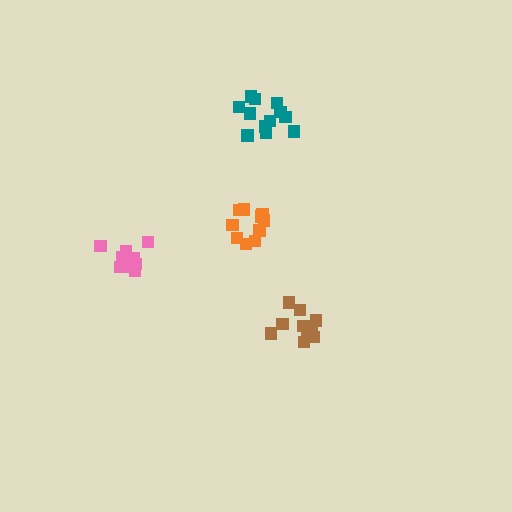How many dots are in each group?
Group 1: 10 dots, Group 2: 11 dots, Group 3: 12 dots, Group 4: 11 dots (44 total).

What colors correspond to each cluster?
The clusters are colored: orange, pink, teal, brown.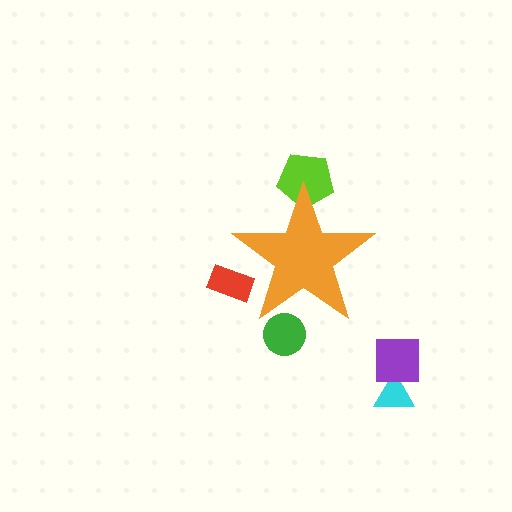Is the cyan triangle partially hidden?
No, the cyan triangle is fully visible.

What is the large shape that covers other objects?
An orange star.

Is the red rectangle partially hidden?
Yes, the red rectangle is partially hidden behind the orange star.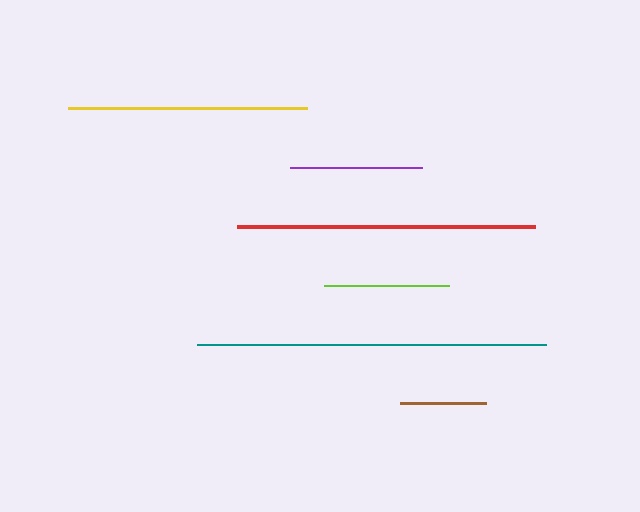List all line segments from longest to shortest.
From longest to shortest: teal, red, yellow, purple, lime, brown.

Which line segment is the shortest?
The brown line is the shortest at approximately 86 pixels.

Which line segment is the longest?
The teal line is the longest at approximately 350 pixels.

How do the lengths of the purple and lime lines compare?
The purple and lime lines are approximately the same length.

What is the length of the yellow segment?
The yellow segment is approximately 239 pixels long.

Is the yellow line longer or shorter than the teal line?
The teal line is longer than the yellow line.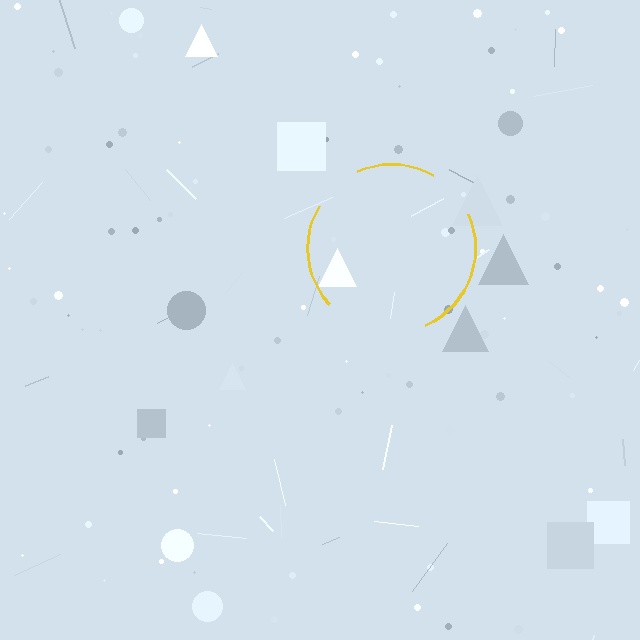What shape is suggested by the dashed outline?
The dashed outline suggests a circle.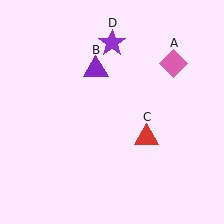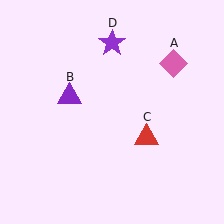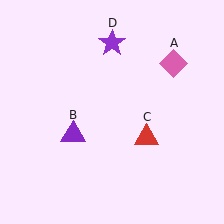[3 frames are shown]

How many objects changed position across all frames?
1 object changed position: purple triangle (object B).